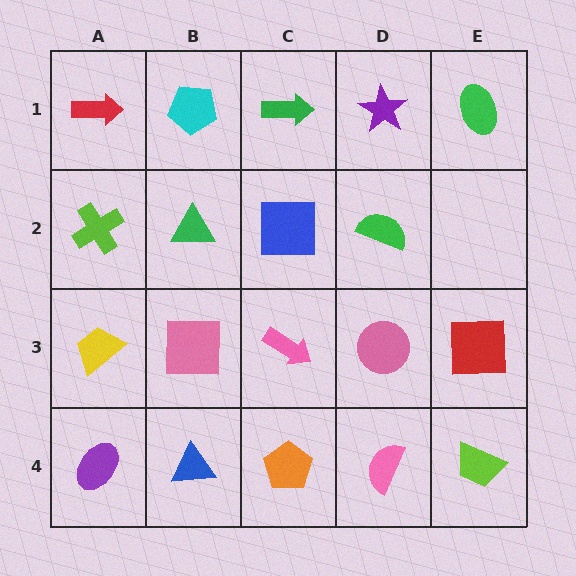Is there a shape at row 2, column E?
No, that cell is empty.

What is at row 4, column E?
A lime trapezoid.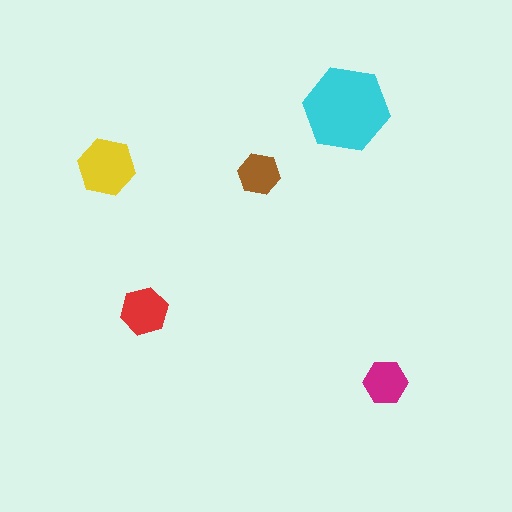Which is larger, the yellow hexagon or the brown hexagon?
The yellow one.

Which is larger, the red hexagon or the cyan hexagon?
The cyan one.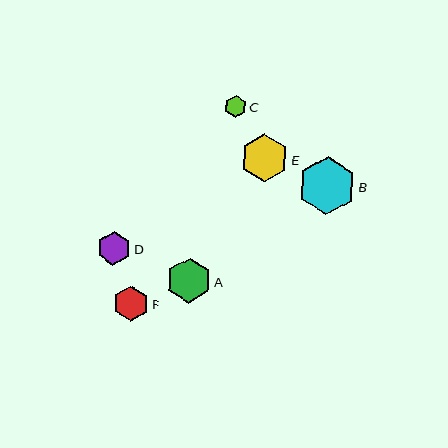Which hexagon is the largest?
Hexagon B is the largest with a size of approximately 58 pixels.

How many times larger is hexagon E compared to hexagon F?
Hexagon E is approximately 1.3 times the size of hexagon F.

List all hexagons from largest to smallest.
From largest to smallest: B, E, A, F, D, C.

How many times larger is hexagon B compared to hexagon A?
Hexagon B is approximately 1.3 times the size of hexagon A.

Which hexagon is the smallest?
Hexagon C is the smallest with a size of approximately 22 pixels.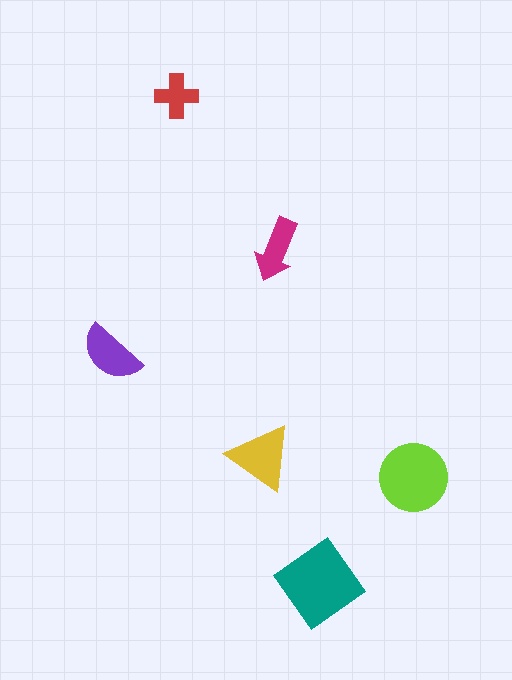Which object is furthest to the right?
The lime circle is rightmost.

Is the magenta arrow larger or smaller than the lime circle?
Smaller.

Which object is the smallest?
The red cross.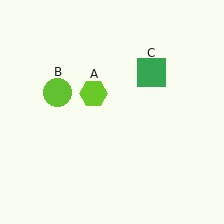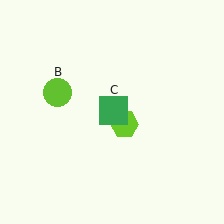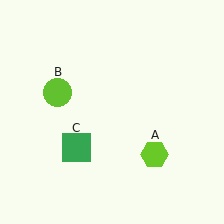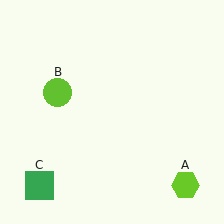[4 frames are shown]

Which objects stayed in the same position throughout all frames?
Lime circle (object B) remained stationary.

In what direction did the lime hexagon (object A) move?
The lime hexagon (object A) moved down and to the right.